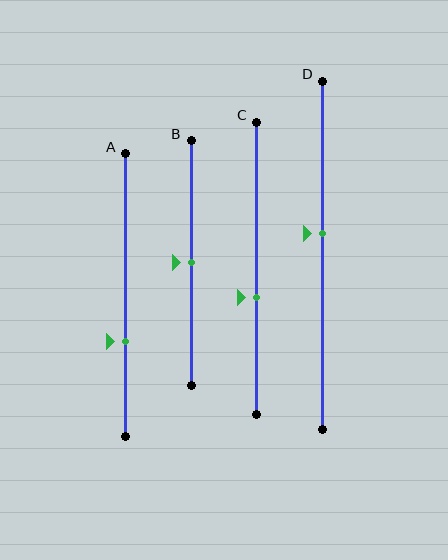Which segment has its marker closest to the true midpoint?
Segment B has its marker closest to the true midpoint.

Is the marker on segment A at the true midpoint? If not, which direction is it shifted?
No, the marker on segment A is shifted downward by about 17% of the segment length.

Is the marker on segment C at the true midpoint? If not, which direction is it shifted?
No, the marker on segment C is shifted downward by about 10% of the segment length.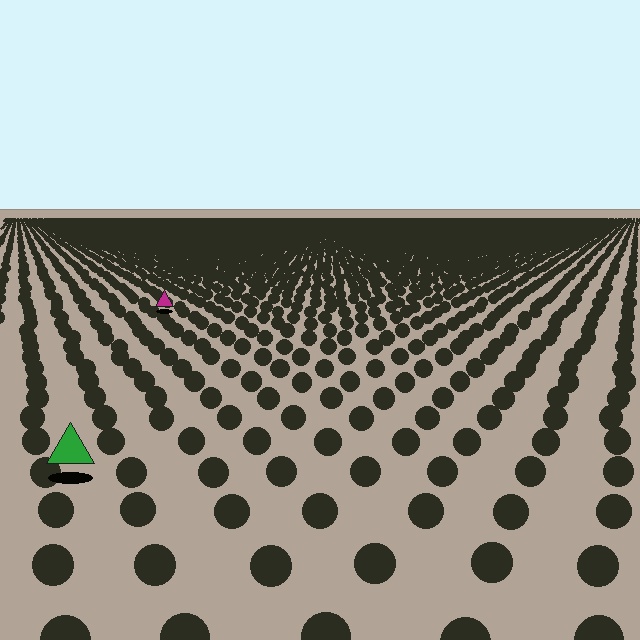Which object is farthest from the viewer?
The magenta triangle is farthest from the viewer. It appears smaller and the ground texture around it is denser.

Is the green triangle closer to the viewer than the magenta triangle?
Yes. The green triangle is closer — you can tell from the texture gradient: the ground texture is coarser near it.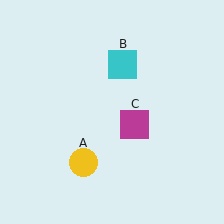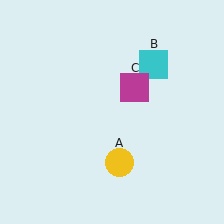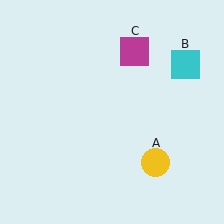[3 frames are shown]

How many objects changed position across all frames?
3 objects changed position: yellow circle (object A), cyan square (object B), magenta square (object C).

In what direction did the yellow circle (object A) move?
The yellow circle (object A) moved right.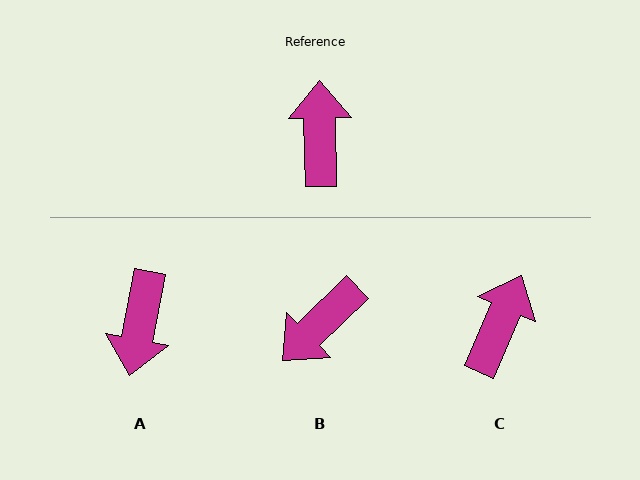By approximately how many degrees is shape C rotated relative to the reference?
Approximately 25 degrees clockwise.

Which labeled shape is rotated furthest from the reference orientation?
A, about 168 degrees away.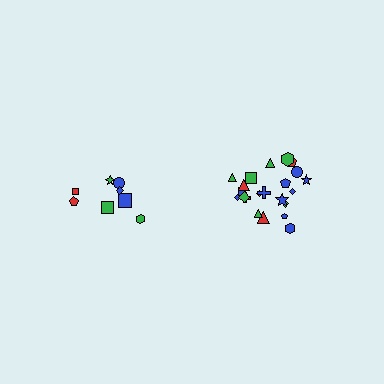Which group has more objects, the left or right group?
The right group.